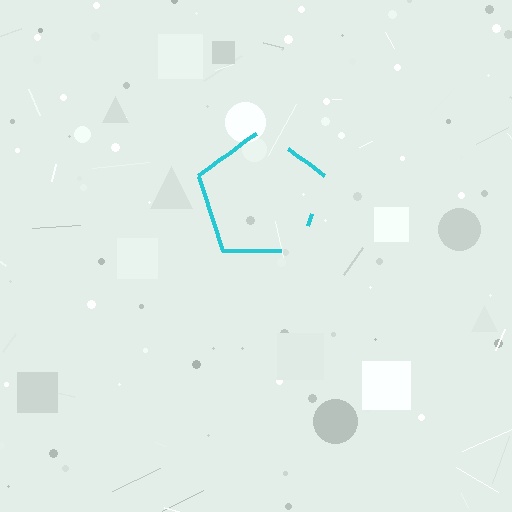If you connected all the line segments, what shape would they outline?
They would outline a pentagon.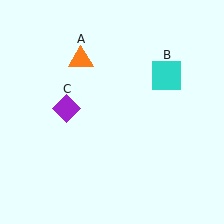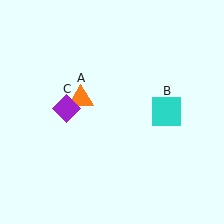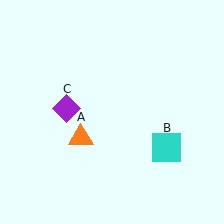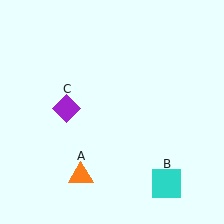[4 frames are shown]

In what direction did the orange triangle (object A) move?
The orange triangle (object A) moved down.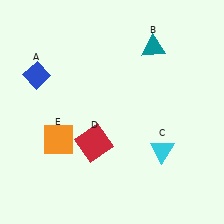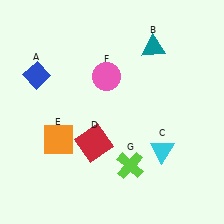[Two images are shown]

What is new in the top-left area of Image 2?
A pink circle (F) was added in the top-left area of Image 2.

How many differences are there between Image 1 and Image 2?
There are 2 differences between the two images.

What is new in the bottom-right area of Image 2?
A lime cross (G) was added in the bottom-right area of Image 2.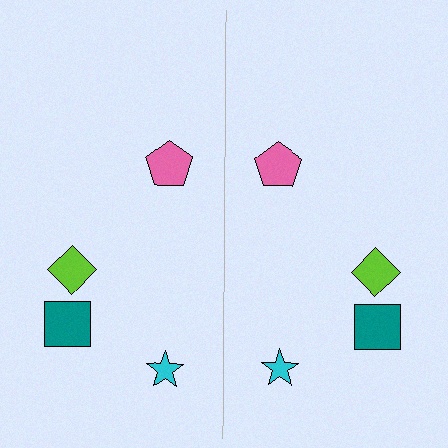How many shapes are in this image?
There are 8 shapes in this image.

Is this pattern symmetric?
Yes, this pattern has bilateral (reflection) symmetry.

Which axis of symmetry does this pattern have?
The pattern has a vertical axis of symmetry running through the center of the image.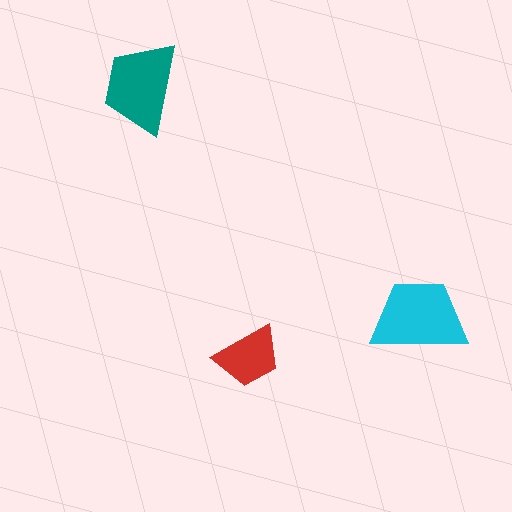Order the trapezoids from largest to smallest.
the cyan one, the teal one, the red one.